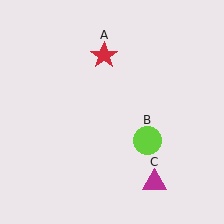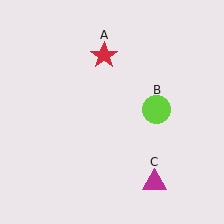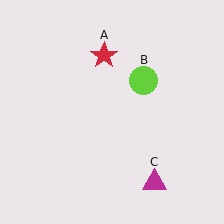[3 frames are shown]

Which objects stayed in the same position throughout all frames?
Red star (object A) and magenta triangle (object C) remained stationary.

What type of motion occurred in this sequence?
The lime circle (object B) rotated counterclockwise around the center of the scene.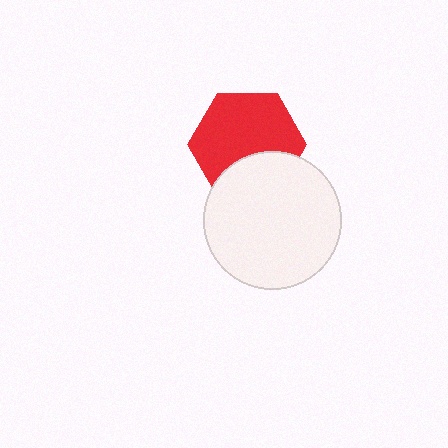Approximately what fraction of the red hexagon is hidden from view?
Roughly 31% of the red hexagon is hidden behind the white circle.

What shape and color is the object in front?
The object in front is a white circle.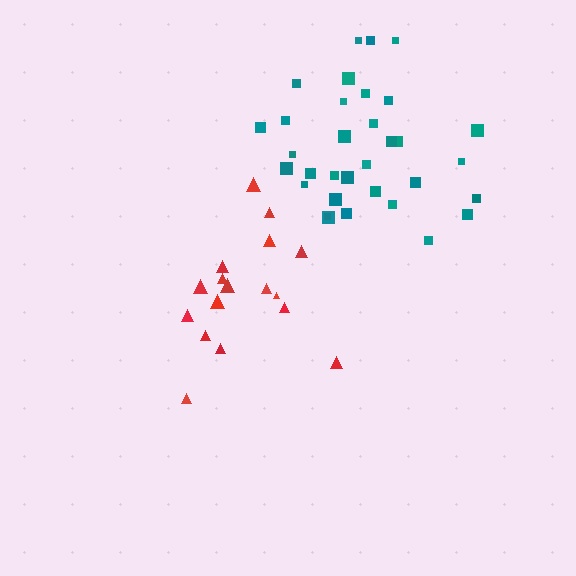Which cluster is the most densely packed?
Teal.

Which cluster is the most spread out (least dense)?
Red.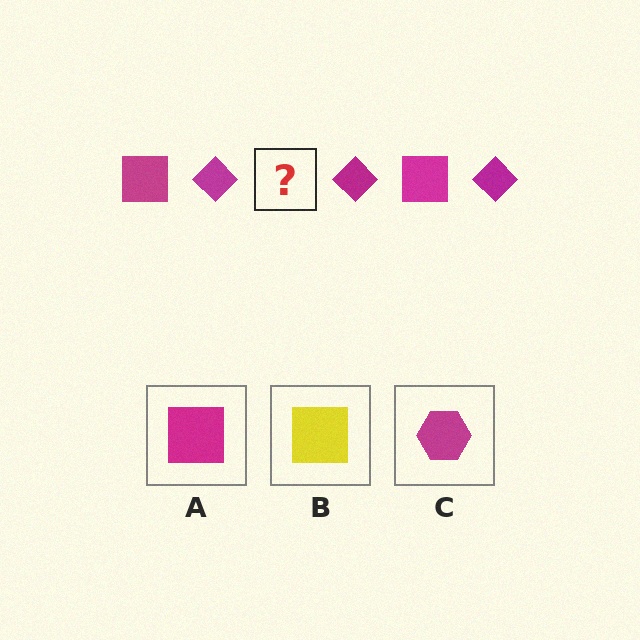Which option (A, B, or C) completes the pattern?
A.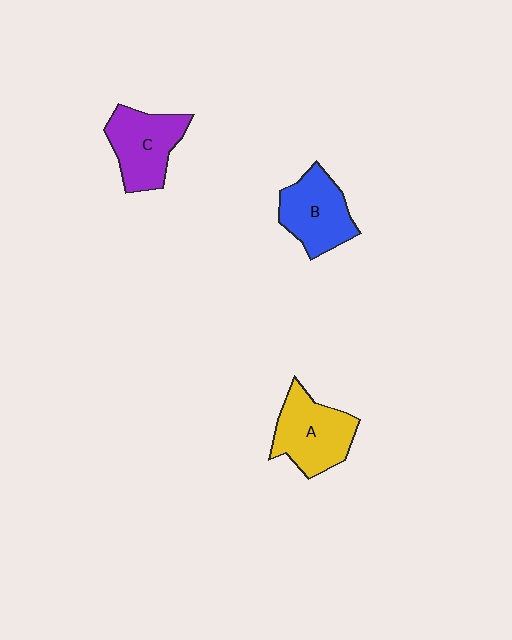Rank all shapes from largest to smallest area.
From largest to smallest: A (yellow), C (purple), B (blue).